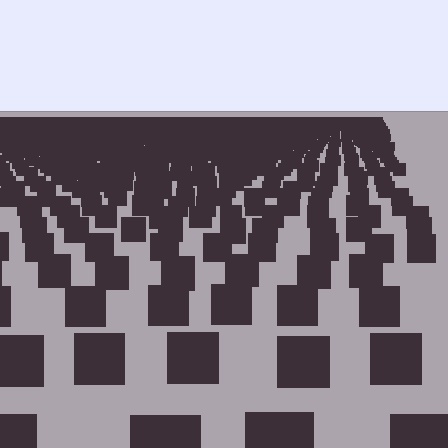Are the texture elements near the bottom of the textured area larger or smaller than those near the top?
Larger. Near the bottom, elements are closer to the viewer and appear at a bigger on-screen size.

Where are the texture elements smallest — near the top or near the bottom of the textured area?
Near the top.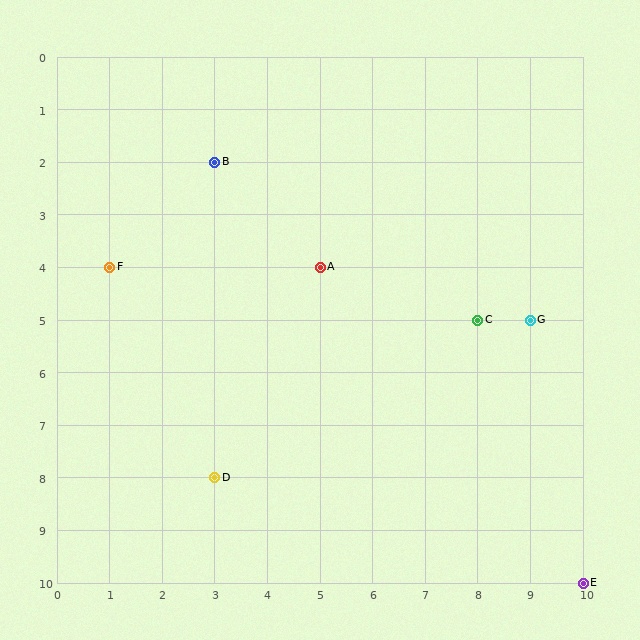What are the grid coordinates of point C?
Point C is at grid coordinates (8, 5).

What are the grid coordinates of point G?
Point G is at grid coordinates (9, 5).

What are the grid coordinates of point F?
Point F is at grid coordinates (1, 4).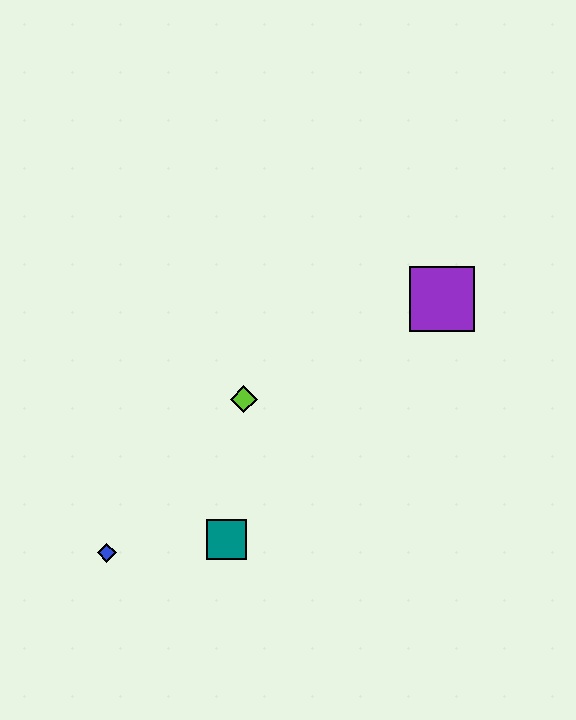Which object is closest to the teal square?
The blue diamond is closest to the teal square.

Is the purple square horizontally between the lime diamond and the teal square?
No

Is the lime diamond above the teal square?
Yes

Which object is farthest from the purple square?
The blue diamond is farthest from the purple square.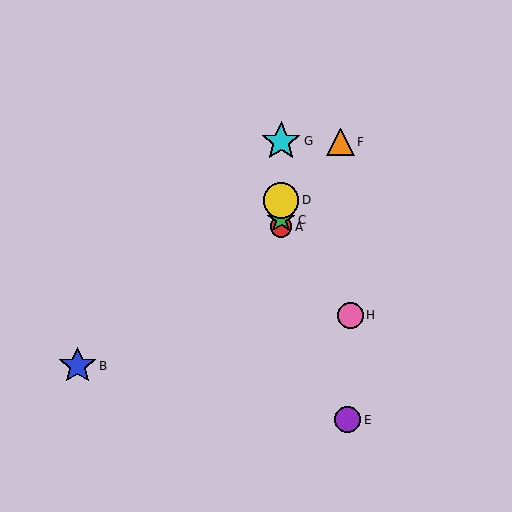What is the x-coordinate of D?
Object D is at x≈281.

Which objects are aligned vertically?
Objects A, C, D, G are aligned vertically.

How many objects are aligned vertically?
4 objects (A, C, D, G) are aligned vertically.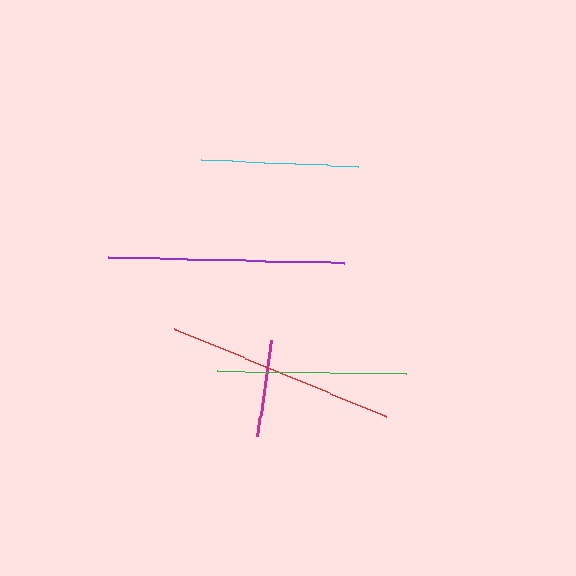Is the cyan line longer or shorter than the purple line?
The purple line is longer than the cyan line.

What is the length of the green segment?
The green segment is approximately 189 pixels long.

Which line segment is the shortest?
The magenta line is the shortest at approximately 97 pixels.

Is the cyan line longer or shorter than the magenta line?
The cyan line is longer than the magenta line.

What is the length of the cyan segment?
The cyan segment is approximately 157 pixels long.